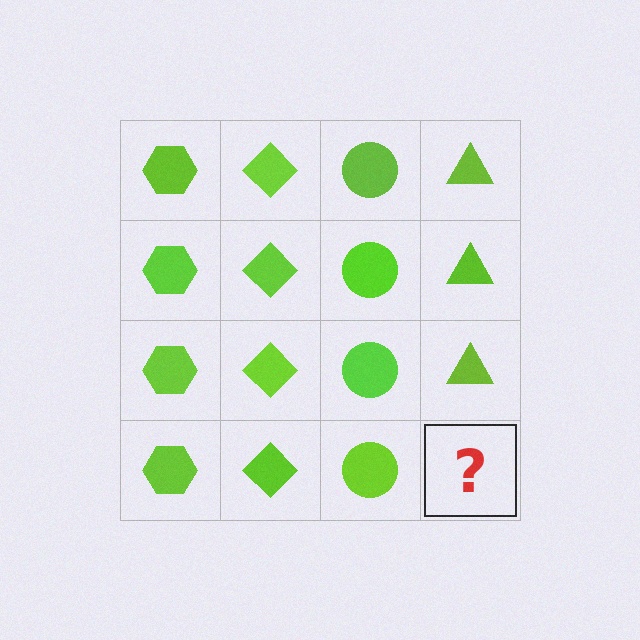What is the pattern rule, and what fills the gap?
The rule is that each column has a consistent shape. The gap should be filled with a lime triangle.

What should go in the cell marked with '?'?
The missing cell should contain a lime triangle.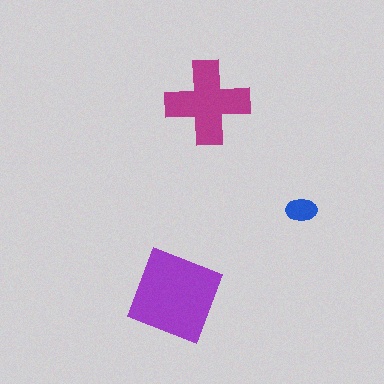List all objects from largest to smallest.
The purple diamond, the magenta cross, the blue ellipse.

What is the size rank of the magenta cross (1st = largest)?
2nd.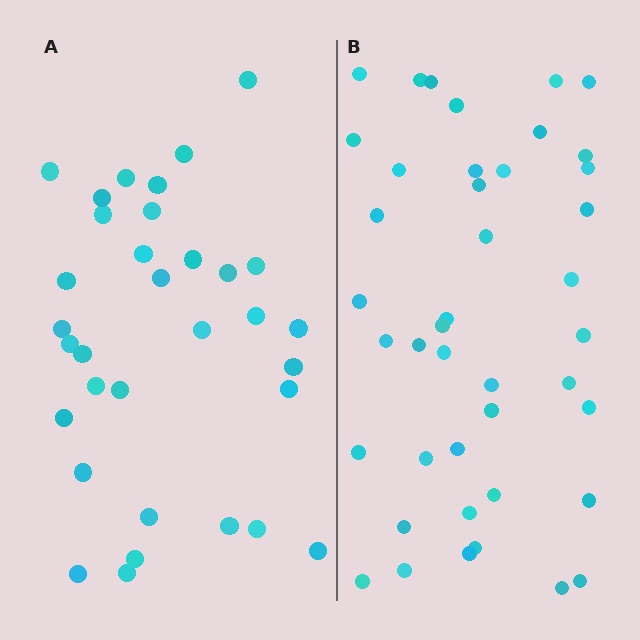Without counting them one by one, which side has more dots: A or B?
Region B (the right region) has more dots.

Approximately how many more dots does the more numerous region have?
Region B has roughly 8 or so more dots than region A.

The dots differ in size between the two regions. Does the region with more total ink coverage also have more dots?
No. Region A has more total ink coverage because its dots are larger, but region B actually contains more individual dots. Total area can be misleading — the number of items is what matters here.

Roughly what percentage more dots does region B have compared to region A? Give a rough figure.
About 25% more.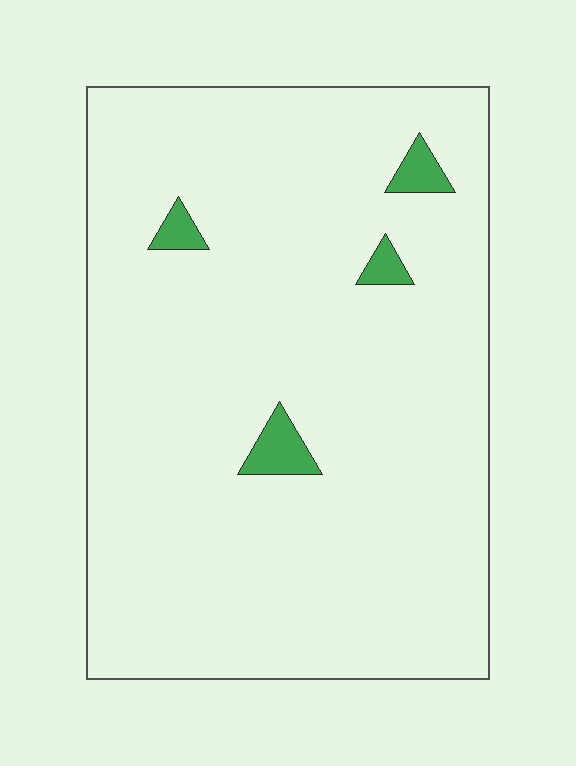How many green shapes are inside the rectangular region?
4.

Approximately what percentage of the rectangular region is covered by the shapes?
Approximately 5%.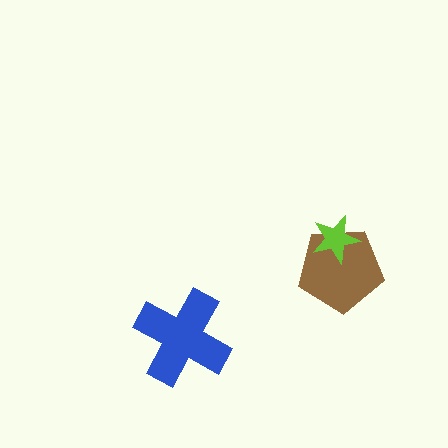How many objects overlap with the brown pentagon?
1 object overlaps with the brown pentagon.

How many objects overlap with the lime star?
1 object overlaps with the lime star.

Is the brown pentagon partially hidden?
Yes, it is partially covered by another shape.